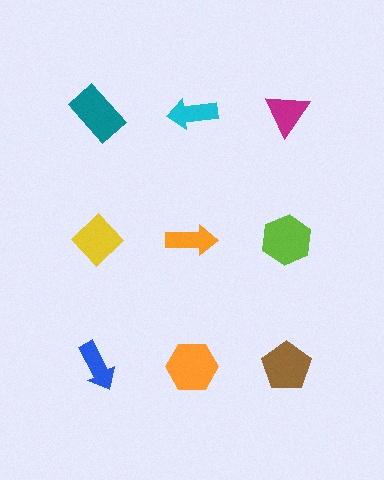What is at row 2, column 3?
A lime hexagon.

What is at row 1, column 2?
A cyan arrow.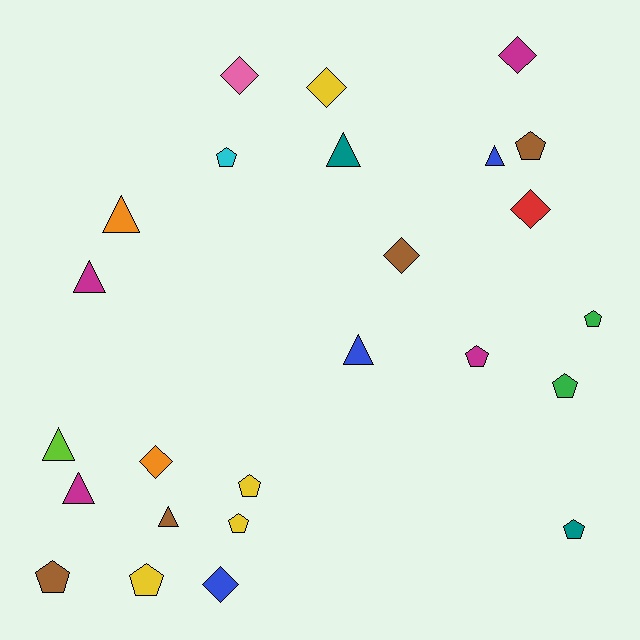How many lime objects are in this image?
There is 1 lime object.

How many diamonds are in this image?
There are 7 diamonds.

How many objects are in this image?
There are 25 objects.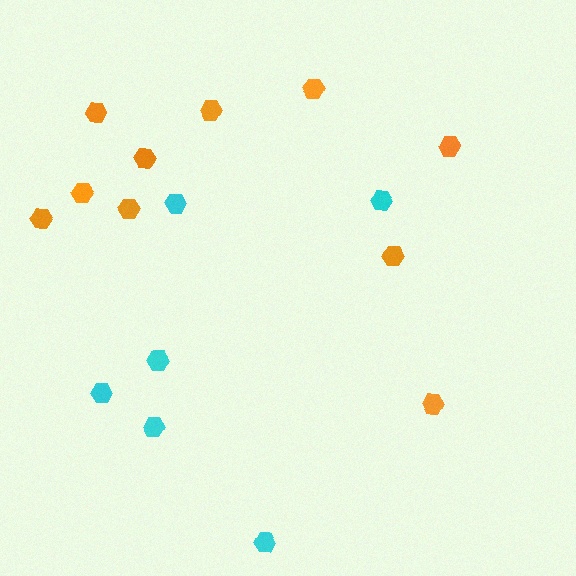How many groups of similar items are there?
There are 2 groups: one group of orange hexagons (10) and one group of cyan hexagons (6).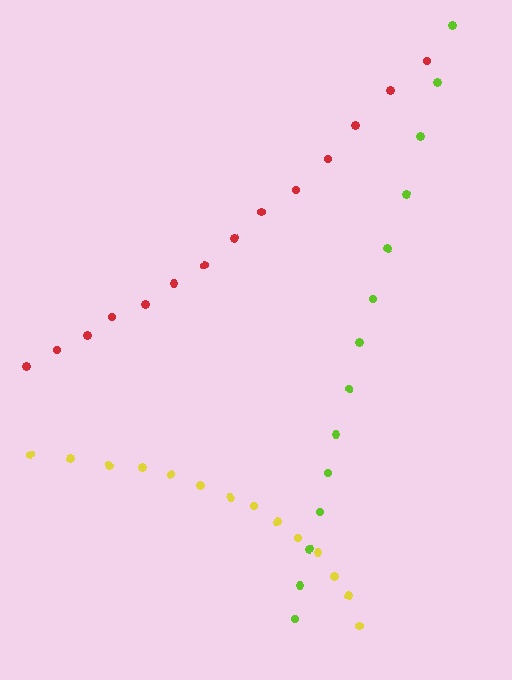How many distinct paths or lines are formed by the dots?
There are 3 distinct paths.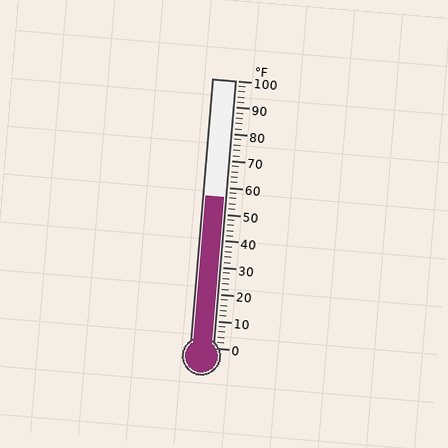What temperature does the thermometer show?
The thermometer shows approximately 56°F.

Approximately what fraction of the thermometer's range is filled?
The thermometer is filled to approximately 55% of its range.